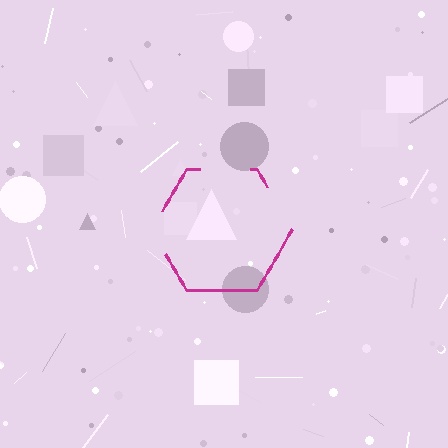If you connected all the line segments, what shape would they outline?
They would outline a hexagon.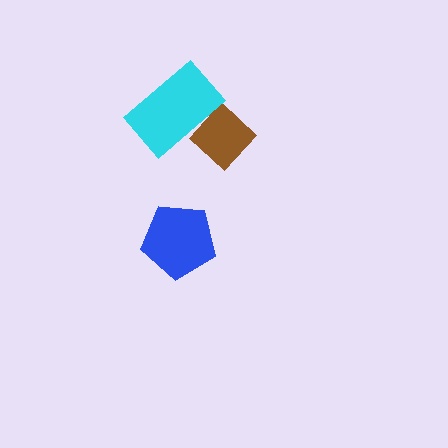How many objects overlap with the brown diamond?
1 object overlaps with the brown diamond.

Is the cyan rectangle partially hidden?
No, no other shape covers it.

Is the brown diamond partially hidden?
Yes, it is partially covered by another shape.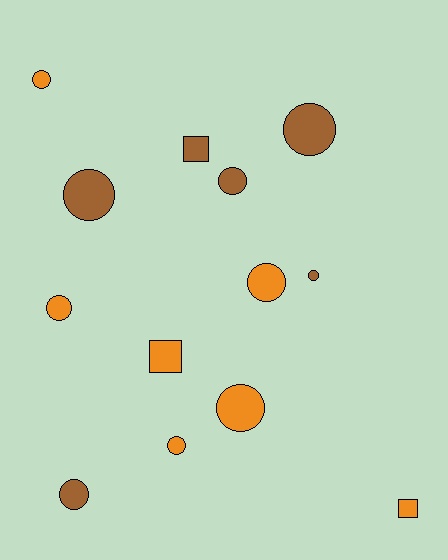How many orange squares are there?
There are 2 orange squares.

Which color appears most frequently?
Orange, with 7 objects.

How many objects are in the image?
There are 13 objects.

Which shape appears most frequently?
Circle, with 10 objects.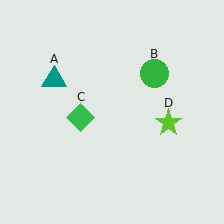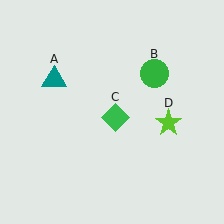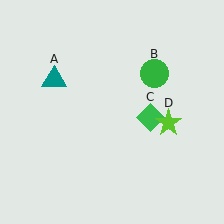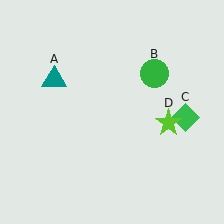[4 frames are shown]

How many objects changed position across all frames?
1 object changed position: green diamond (object C).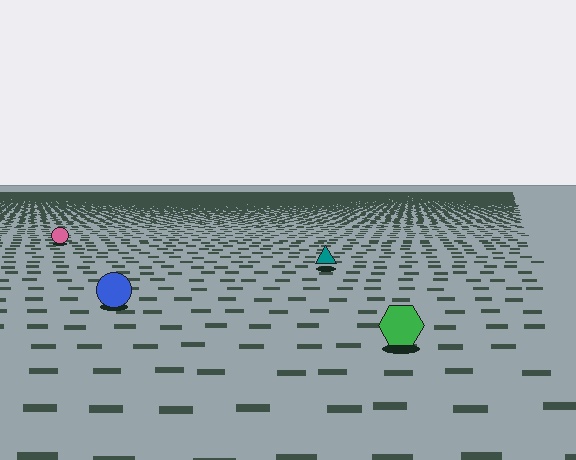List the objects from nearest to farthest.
From nearest to farthest: the green hexagon, the blue circle, the teal triangle, the pink circle.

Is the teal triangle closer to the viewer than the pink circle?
Yes. The teal triangle is closer — you can tell from the texture gradient: the ground texture is coarser near it.